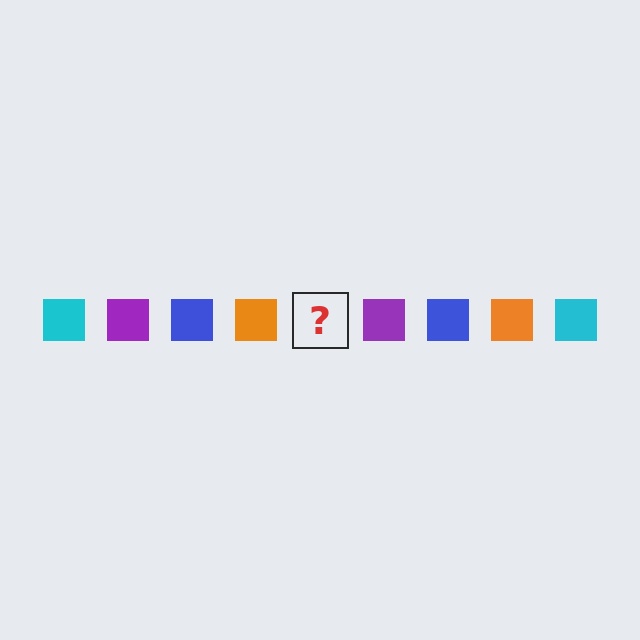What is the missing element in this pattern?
The missing element is a cyan square.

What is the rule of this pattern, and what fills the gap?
The rule is that the pattern cycles through cyan, purple, blue, orange squares. The gap should be filled with a cyan square.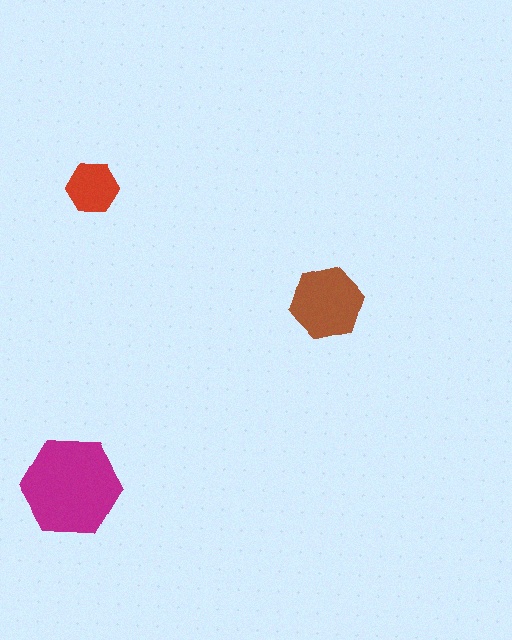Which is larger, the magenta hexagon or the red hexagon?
The magenta one.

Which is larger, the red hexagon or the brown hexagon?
The brown one.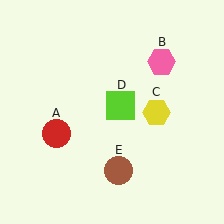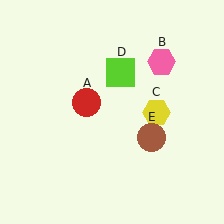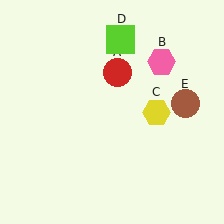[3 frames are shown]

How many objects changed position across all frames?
3 objects changed position: red circle (object A), lime square (object D), brown circle (object E).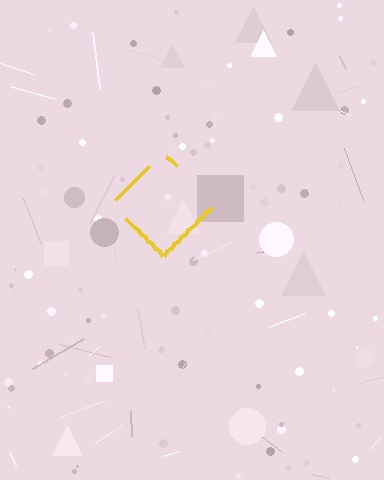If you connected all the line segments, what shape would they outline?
They would outline a diamond.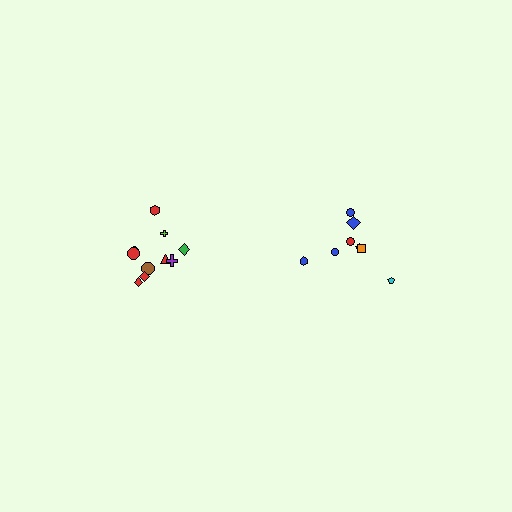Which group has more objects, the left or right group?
The left group.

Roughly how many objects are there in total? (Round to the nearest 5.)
Roughly 20 objects in total.